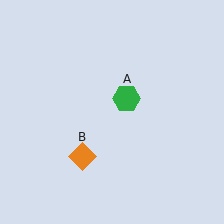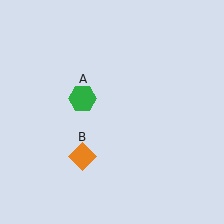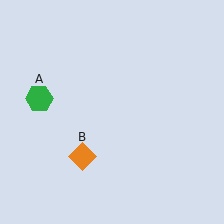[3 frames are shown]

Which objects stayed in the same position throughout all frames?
Orange diamond (object B) remained stationary.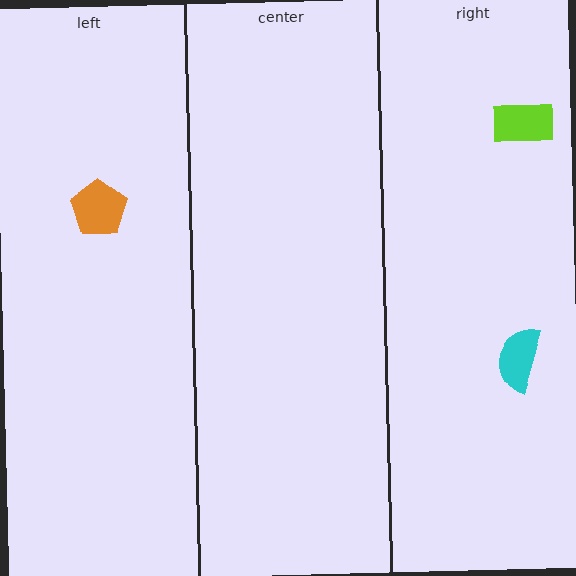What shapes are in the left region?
The orange pentagon.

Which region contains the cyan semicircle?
The right region.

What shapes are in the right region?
The cyan semicircle, the lime rectangle.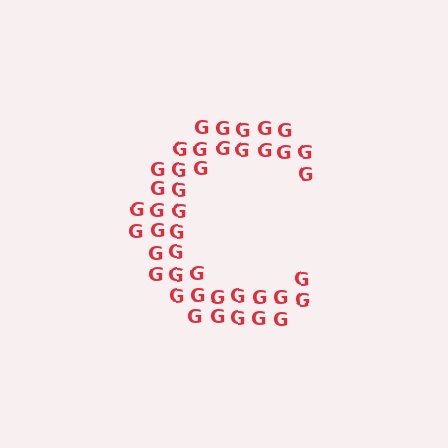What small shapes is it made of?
It is made of small letter G's.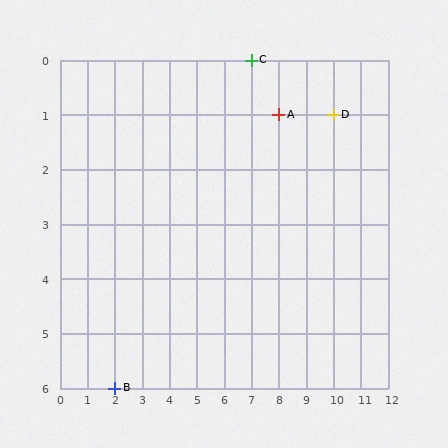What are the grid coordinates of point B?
Point B is at grid coordinates (2, 6).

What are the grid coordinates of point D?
Point D is at grid coordinates (10, 1).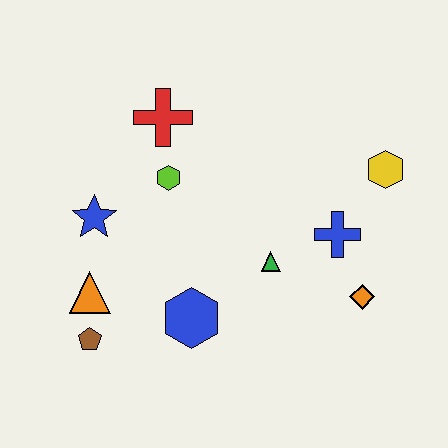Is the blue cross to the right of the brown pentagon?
Yes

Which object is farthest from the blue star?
The yellow hexagon is farthest from the blue star.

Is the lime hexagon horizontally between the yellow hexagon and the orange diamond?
No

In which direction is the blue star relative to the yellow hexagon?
The blue star is to the left of the yellow hexagon.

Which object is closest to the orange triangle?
The brown pentagon is closest to the orange triangle.